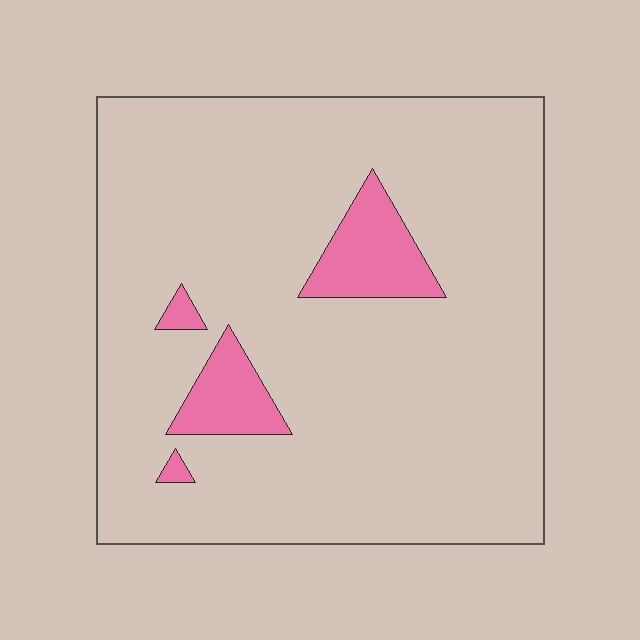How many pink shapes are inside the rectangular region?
4.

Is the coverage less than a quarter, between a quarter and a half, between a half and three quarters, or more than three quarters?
Less than a quarter.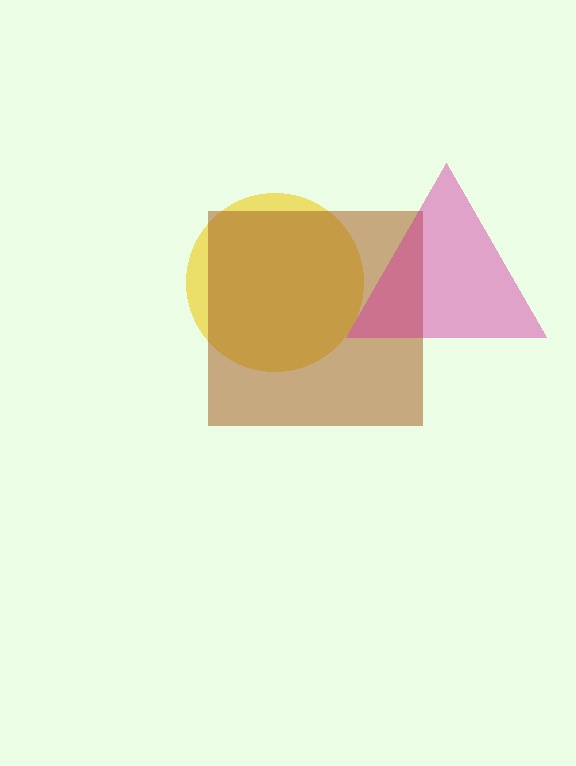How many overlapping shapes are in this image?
There are 3 overlapping shapes in the image.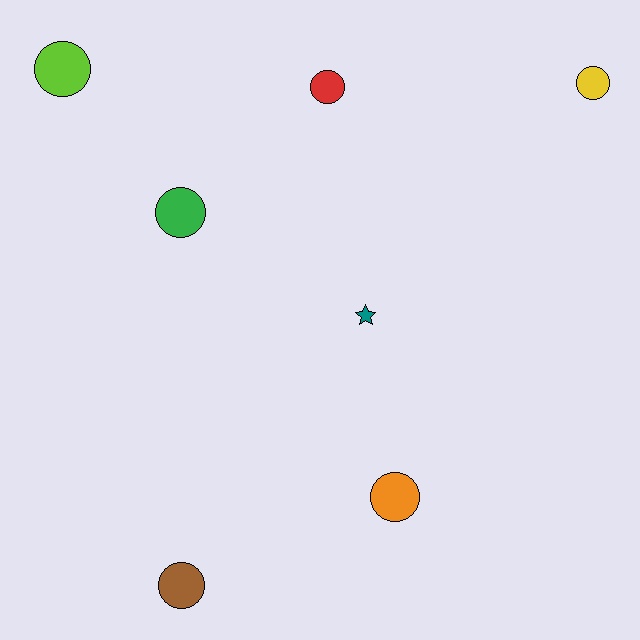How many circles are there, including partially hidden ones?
There are 6 circles.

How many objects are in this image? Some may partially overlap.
There are 7 objects.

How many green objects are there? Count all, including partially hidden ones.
There is 1 green object.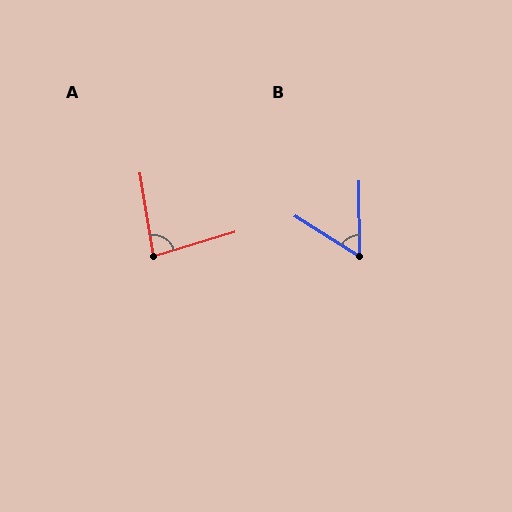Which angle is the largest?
A, at approximately 83 degrees.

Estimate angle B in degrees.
Approximately 58 degrees.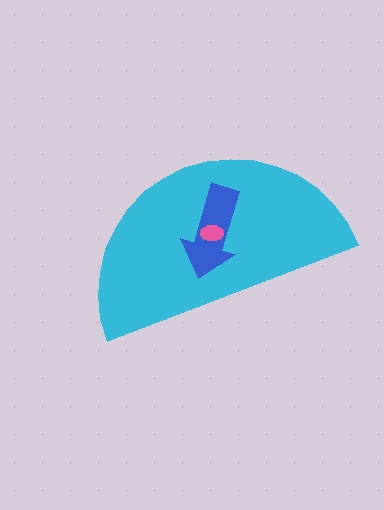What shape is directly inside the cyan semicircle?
The blue arrow.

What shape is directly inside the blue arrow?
The pink ellipse.